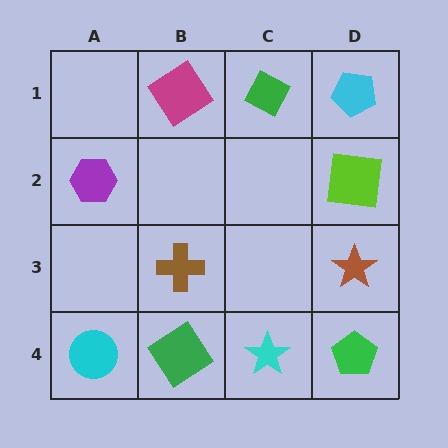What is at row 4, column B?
A green diamond.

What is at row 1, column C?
A green diamond.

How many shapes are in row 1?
3 shapes.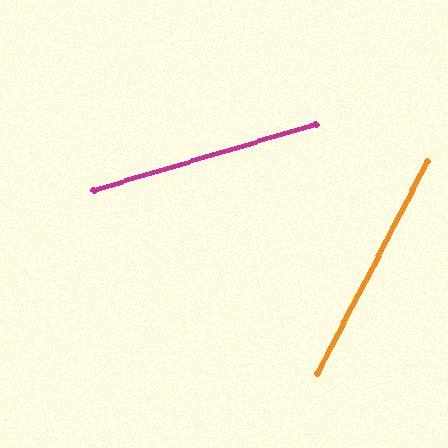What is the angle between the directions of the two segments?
Approximately 46 degrees.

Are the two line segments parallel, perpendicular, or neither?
Neither parallel nor perpendicular — they differ by about 46°.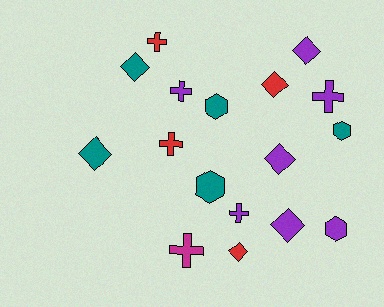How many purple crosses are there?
There are 3 purple crosses.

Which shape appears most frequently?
Diamond, with 7 objects.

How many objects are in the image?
There are 17 objects.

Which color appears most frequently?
Purple, with 7 objects.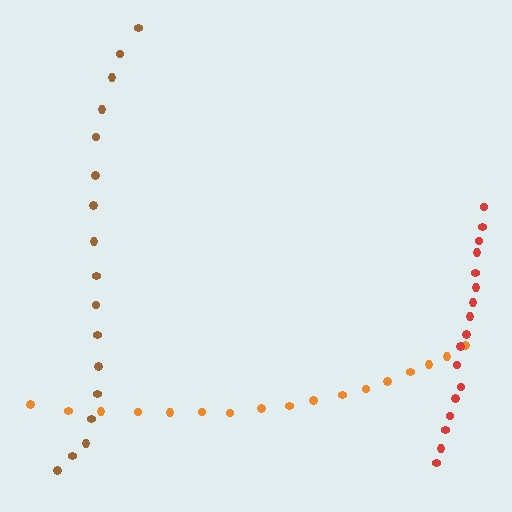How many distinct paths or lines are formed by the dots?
There are 3 distinct paths.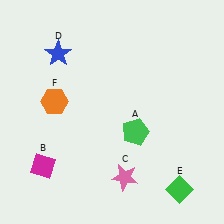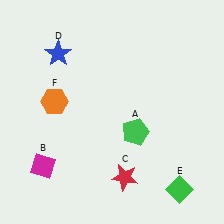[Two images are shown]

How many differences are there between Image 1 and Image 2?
There is 1 difference between the two images.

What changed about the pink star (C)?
In Image 1, C is pink. In Image 2, it changed to red.